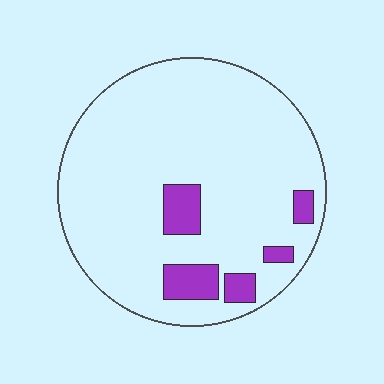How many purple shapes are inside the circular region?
5.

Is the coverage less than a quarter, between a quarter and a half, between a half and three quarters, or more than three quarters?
Less than a quarter.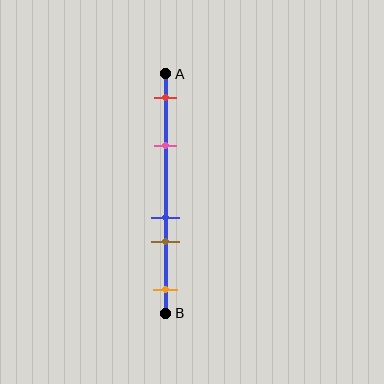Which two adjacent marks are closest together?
The blue and brown marks are the closest adjacent pair.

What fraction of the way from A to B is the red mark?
The red mark is approximately 10% (0.1) of the way from A to B.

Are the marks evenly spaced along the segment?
No, the marks are not evenly spaced.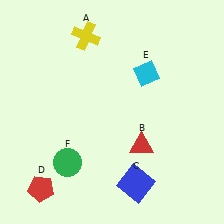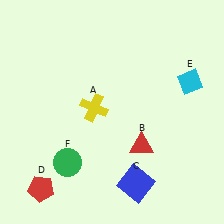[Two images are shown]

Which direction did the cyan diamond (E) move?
The cyan diamond (E) moved right.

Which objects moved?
The objects that moved are: the yellow cross (A), the cyan diamond (E).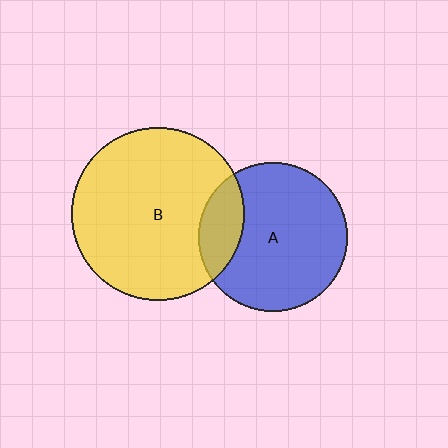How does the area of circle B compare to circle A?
Approximately 1.3 times.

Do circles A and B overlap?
Yes.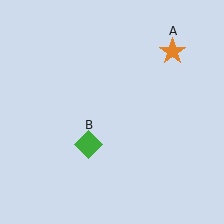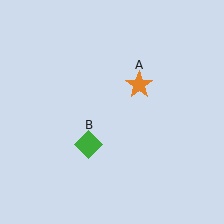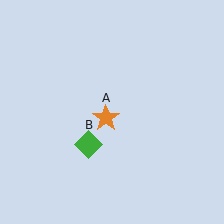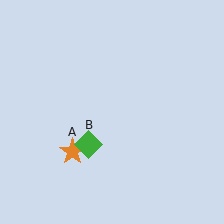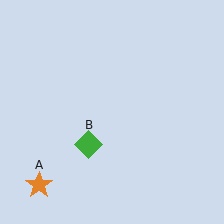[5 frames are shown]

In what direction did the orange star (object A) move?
The orange star (object A) moved down and to the left.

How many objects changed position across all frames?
1 object changed position: orange star (object A).